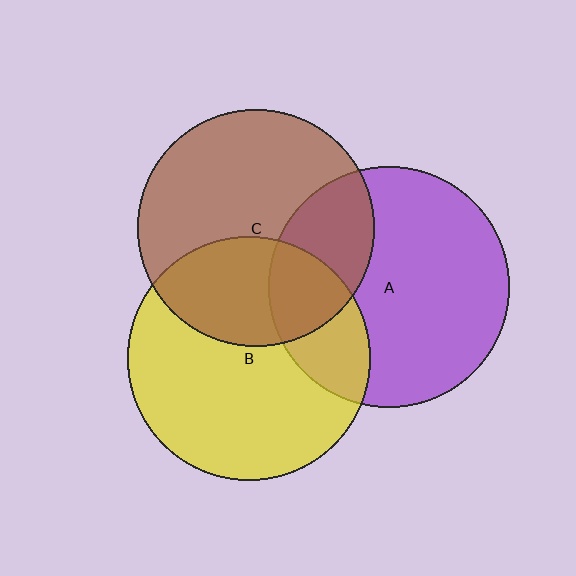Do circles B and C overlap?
Yes.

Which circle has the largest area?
Circle B (yellow).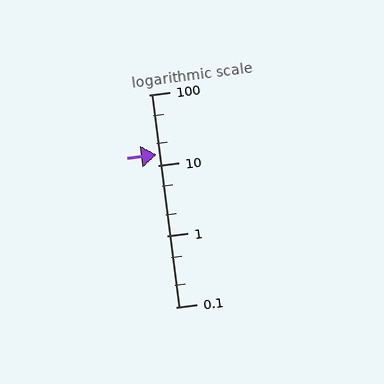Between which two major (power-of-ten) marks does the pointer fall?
The pointer is between 10 and 100.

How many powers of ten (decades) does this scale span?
The scale spans 3 decades, from 0.1 to 100.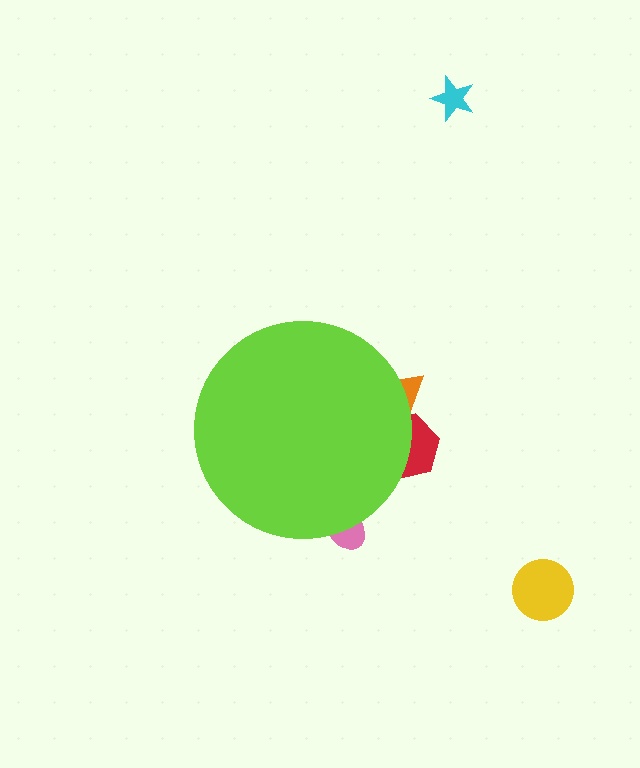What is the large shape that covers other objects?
A lime circle.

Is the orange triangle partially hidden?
Yes, the orange triangle is partially hidden behind the lime circle.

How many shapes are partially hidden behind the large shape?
3 shapes are partially hidden.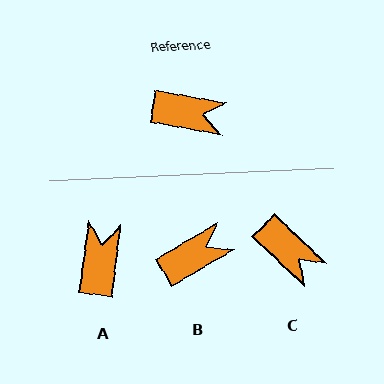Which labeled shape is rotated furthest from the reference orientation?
A, about 92 degrees away.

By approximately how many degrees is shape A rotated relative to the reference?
Approximately 92 degrees counter-clockwise.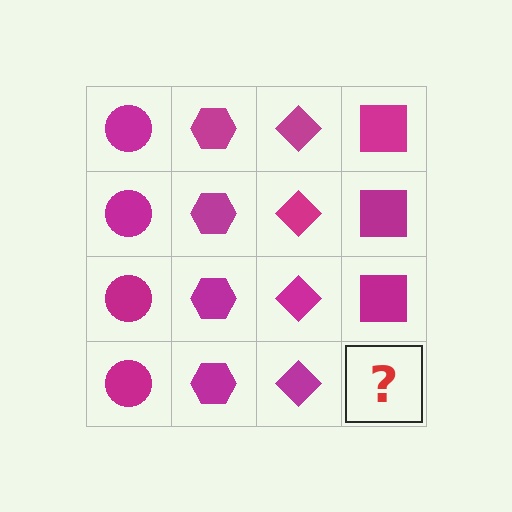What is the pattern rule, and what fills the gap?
The rule is that each column has a consistent shape. The gap should be filled with a magenta square.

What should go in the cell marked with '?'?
The missing cell should contain a magenta square.